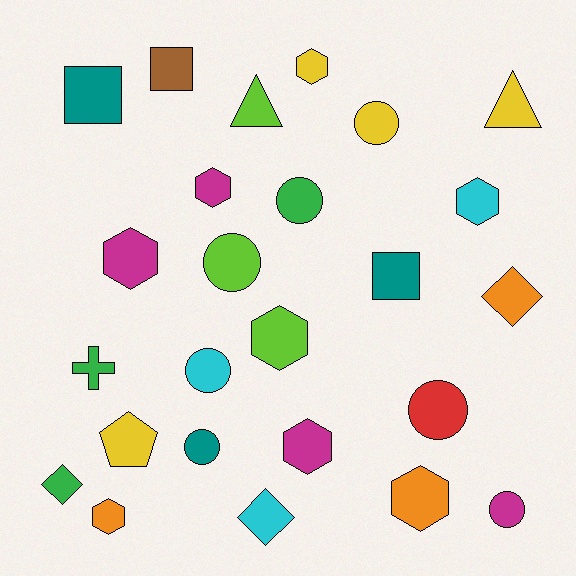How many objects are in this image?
There are 25 objects.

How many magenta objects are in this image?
There are 4 magenta objects.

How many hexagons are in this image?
There are 8 hexagons.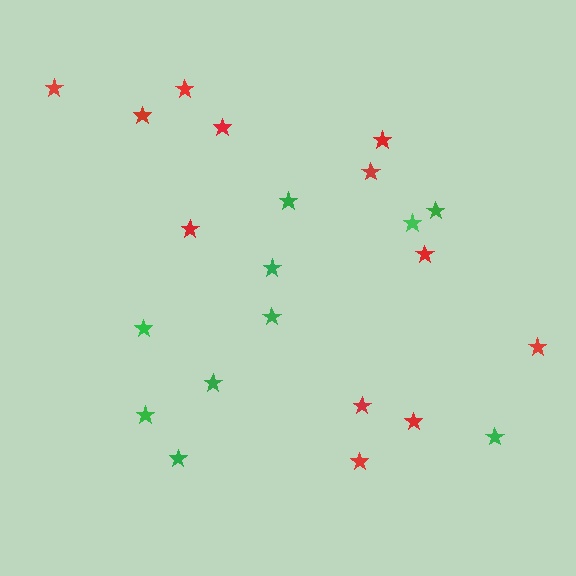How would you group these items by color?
There are 2 groups: one group of green stars (10) and one group of red stars (12).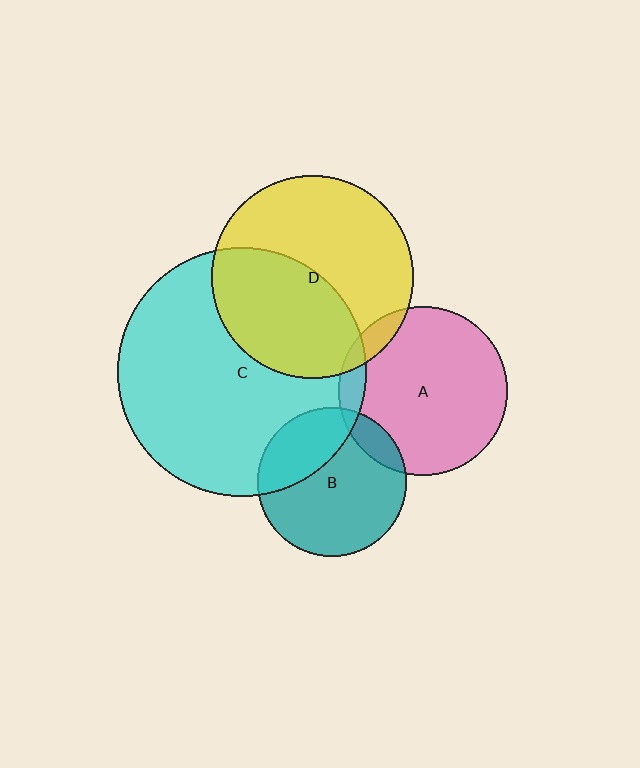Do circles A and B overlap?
Yes.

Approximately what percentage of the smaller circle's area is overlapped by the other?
Approximately 10%.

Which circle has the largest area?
Circle C (cyan).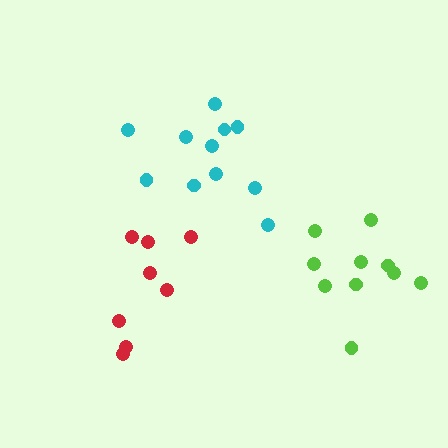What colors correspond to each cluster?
The clusters are colored: cyan, red, lime.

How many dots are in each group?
Group 1: 11 dots, Group 2: 8 dots, Group 3: 10 dots (29 total).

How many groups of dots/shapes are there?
There are 3 groups.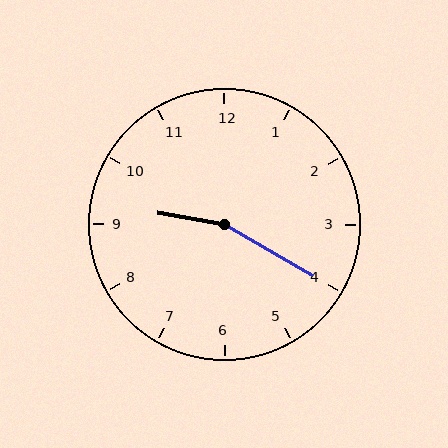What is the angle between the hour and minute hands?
Approximately 160 degrees.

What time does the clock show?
9:20.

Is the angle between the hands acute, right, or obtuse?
It is obtuse.